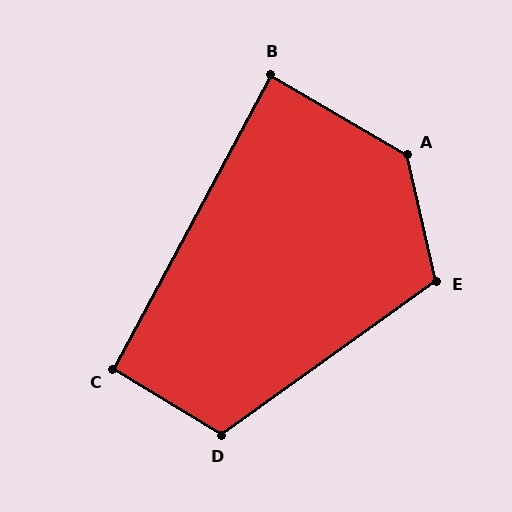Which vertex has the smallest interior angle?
B, at approximately 88 degrees.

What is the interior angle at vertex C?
Approximately 93 degrees (approximately right).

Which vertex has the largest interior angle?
A, at approximately 133 degrees.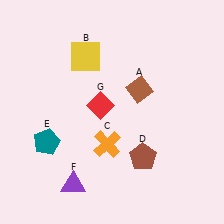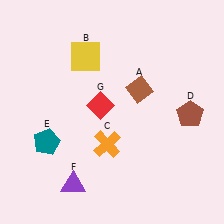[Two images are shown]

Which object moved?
The brown pentagon (D) moved right.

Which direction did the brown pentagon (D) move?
The brown pentagon (D) moved right.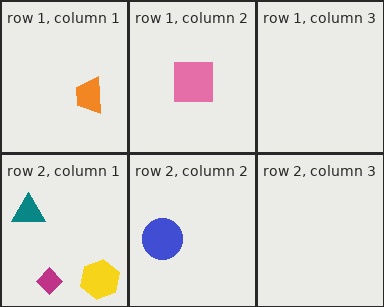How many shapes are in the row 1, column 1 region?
1.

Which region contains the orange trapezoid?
The row 1, column 1 region.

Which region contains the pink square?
The row 1, column 2 region.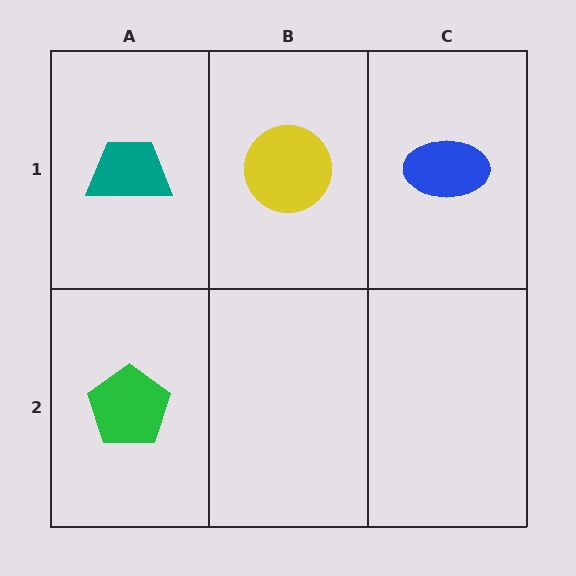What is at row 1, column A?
A teal trapezoid.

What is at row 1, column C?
A blue ellipse.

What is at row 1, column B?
A yellow circle.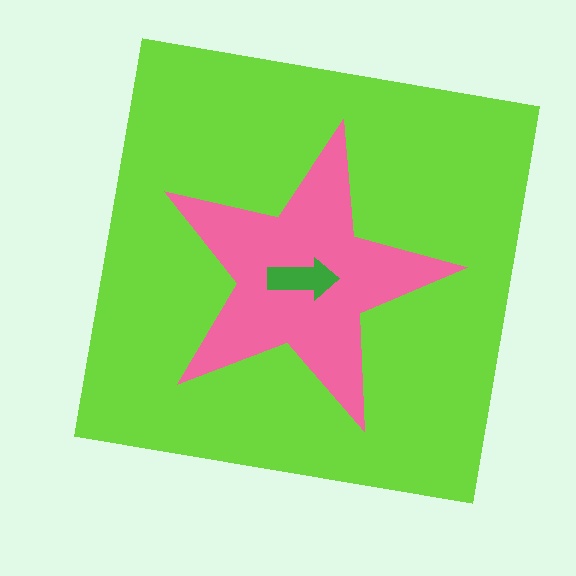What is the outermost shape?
The lime square.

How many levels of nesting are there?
3.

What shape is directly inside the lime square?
The pink star.